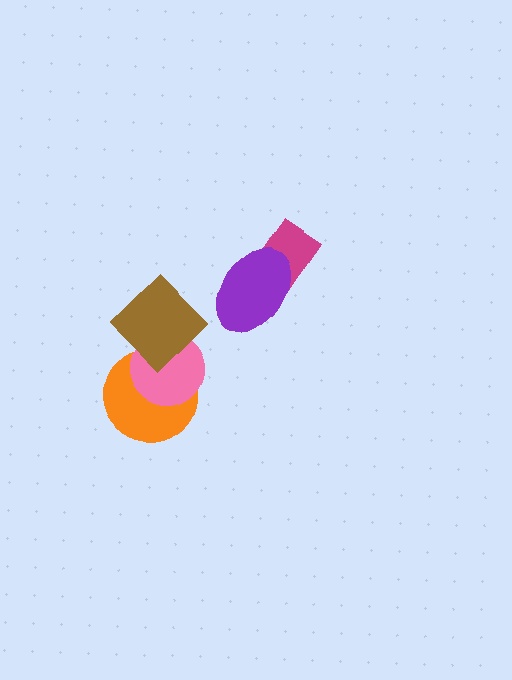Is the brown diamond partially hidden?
No, no other shape covers it.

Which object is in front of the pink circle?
The brown diamond is in front of the pink circle.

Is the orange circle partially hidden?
Yes, it is partially covered by another shape.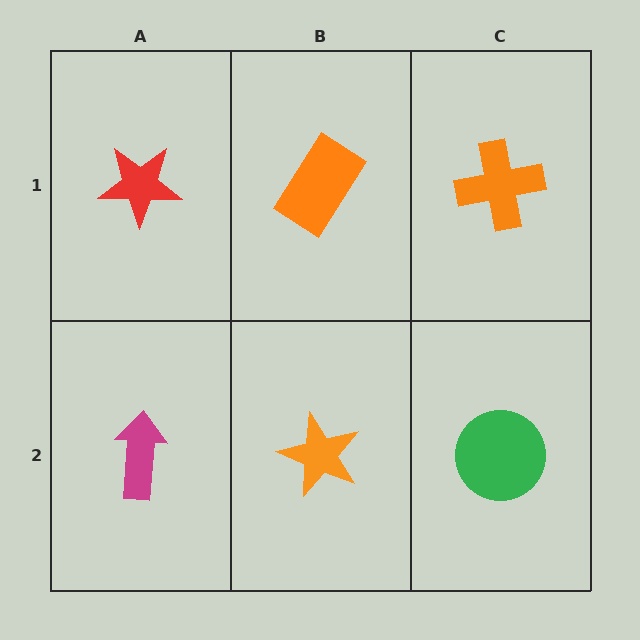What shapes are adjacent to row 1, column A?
A magenta arrow (row 2, column A), an orange rectangle (row 1, column B).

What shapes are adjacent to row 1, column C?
A green circle (row 2, column C), an orange rectangle (row 1, column B).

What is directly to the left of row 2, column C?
An orange star.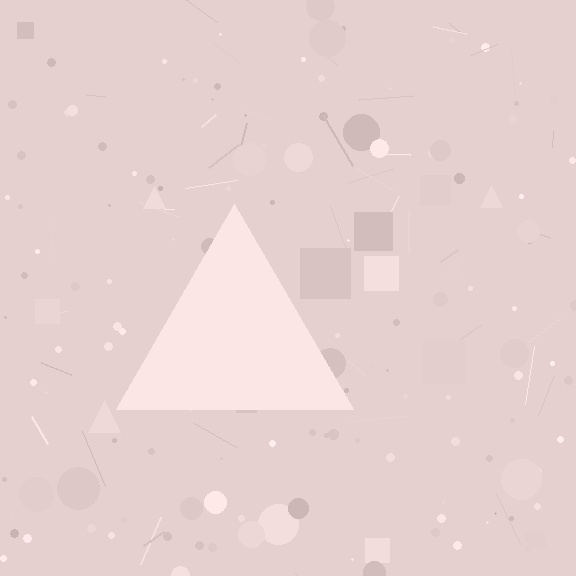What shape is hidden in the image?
A triangle is hidden in the image.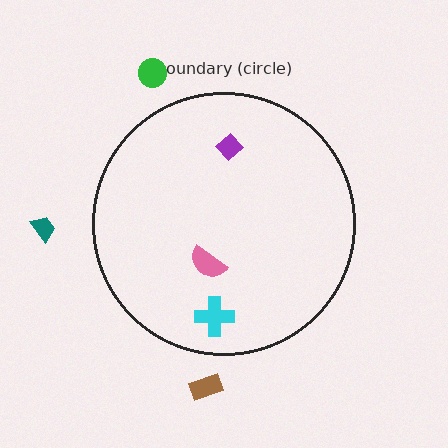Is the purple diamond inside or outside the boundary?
Inside.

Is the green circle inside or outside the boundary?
Outside.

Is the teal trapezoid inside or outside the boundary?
Outside.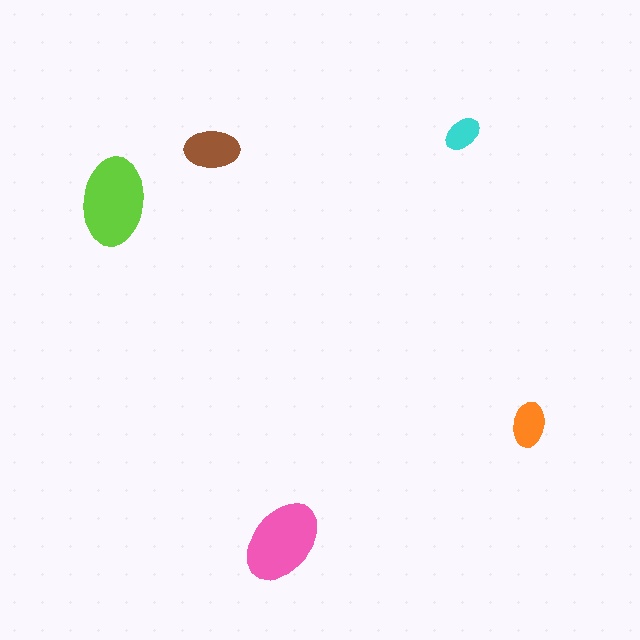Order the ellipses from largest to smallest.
the lime one, the pink one, the brown one, the orange one, the cyan one.